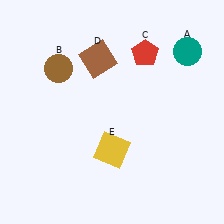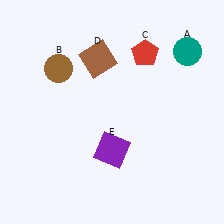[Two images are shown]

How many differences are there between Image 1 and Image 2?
There is 1 difference between the two images.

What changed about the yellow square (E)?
In Image 1, E is yellow. In Image 2, it changed to purple.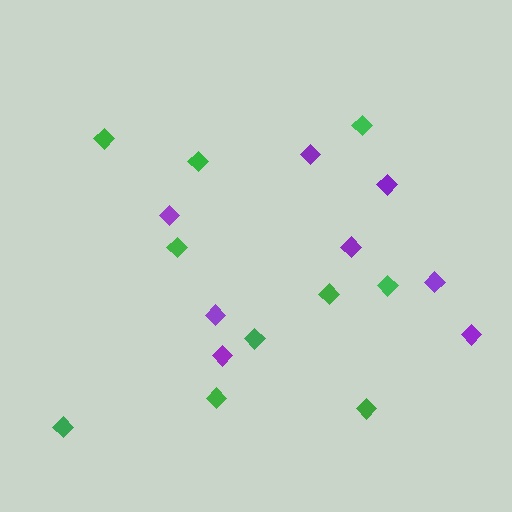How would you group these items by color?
There are 2 groups: one group of green diamonds (10) and one group of purple diamonds (8).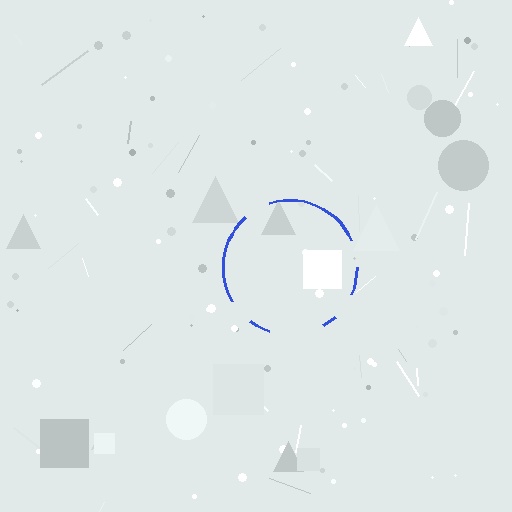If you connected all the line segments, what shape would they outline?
They would outline a circle.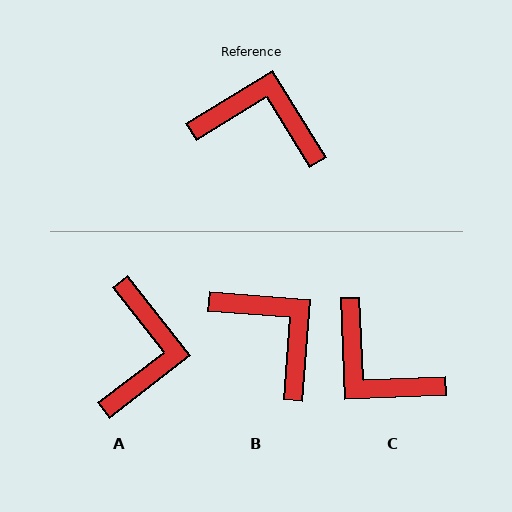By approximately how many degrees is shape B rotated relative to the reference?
Approximately 36 degrees clockwise.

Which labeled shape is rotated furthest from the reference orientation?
C, about 151 degrees away.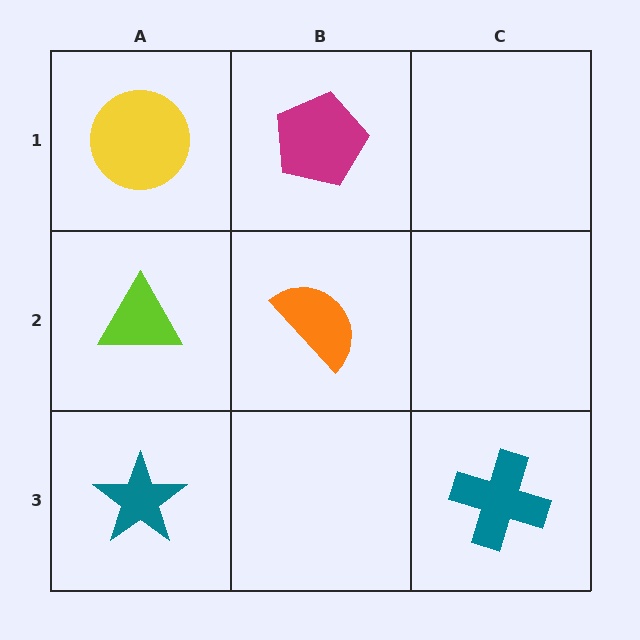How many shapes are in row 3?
2 shapes.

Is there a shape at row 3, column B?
No, that cell is empty.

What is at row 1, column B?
A magenta pentagon.